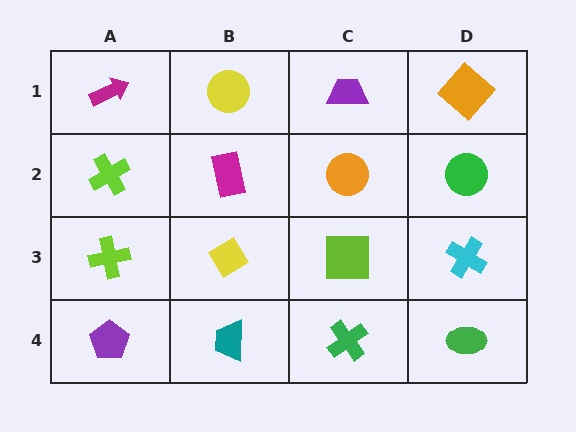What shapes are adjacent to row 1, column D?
A green circle (row 2, column D), a purple trapezoid (row 1, column C).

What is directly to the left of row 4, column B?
A purple pentagon.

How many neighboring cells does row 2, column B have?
4.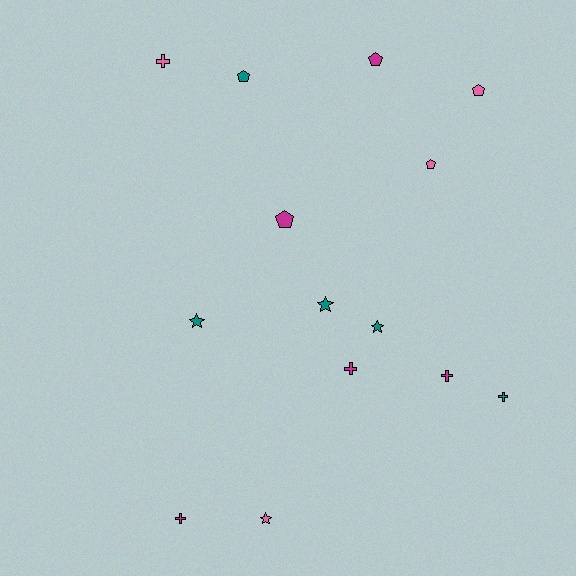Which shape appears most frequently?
Cross, with 5 objects.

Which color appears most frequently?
Teal, with 5 objects.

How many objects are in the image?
There are 14 objects.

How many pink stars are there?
There is 1 pink star.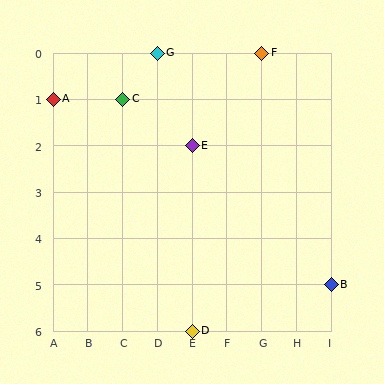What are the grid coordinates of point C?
Point C is at grid coordinates (C, 1).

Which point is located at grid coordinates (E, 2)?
Point E is at (E, 2).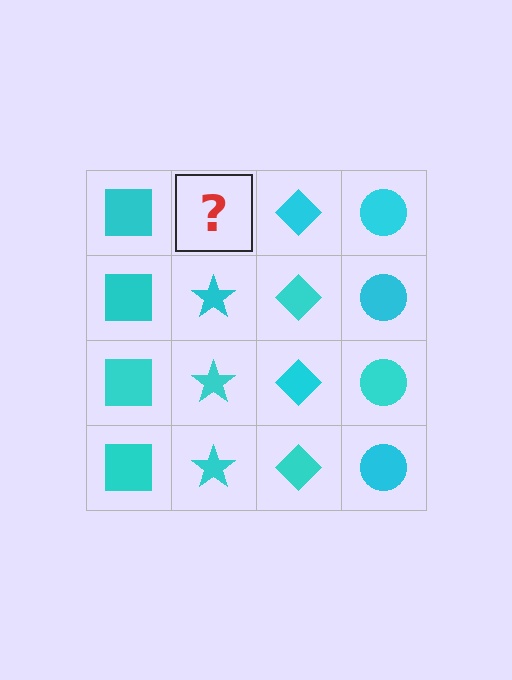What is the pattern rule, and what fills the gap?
The rule is that each column has a consistent shape. The gap should be filled with a cyan star.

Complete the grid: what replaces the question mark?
The question mark should be replaced with a cyan star.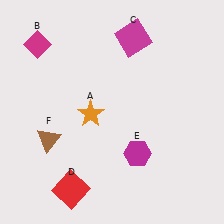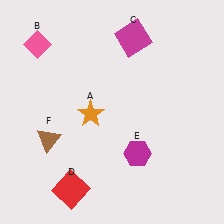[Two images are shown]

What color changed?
The diamond (B) changed from magenta in Image 1 to pink in Image 2.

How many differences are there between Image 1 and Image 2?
There is 1 difference between the two images.